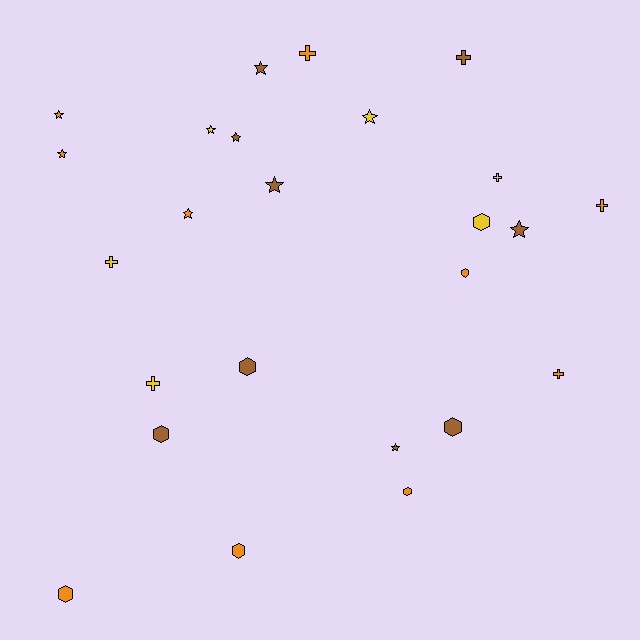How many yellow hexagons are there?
There is 1 yellow hexagon.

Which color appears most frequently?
Orange, with 10 objects.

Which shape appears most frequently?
Star, with 10 objects.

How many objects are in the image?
There are 25 objects.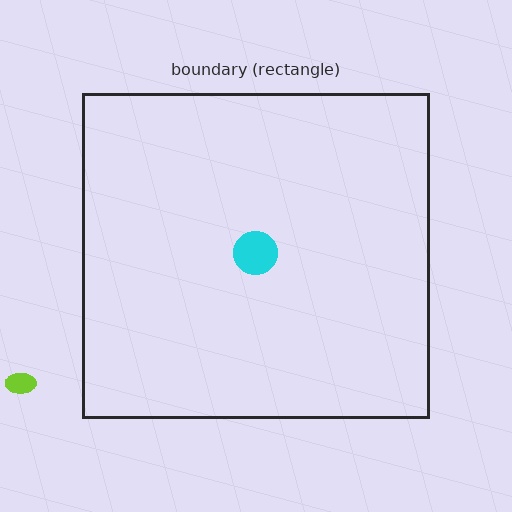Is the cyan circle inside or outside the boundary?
Inside.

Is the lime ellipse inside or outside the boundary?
Outside.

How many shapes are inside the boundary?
1 inside, 1 outside.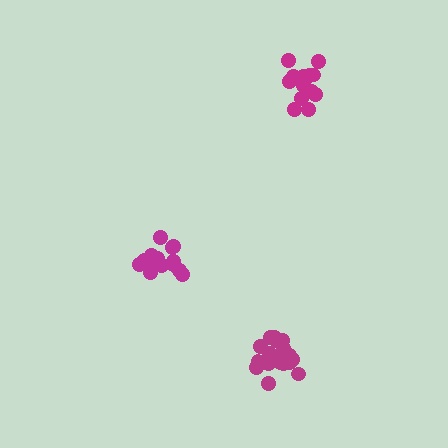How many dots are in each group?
Group 1: 16 dots, Group 2: 18 dots, Group 3: 15 dots (49 total).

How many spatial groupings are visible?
There are 3 spatial groupings.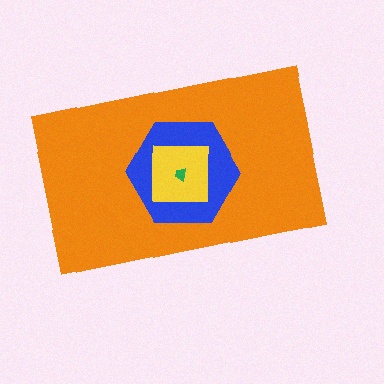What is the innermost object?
The green trapezoid.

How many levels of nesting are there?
4.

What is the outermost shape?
The orange rectangle.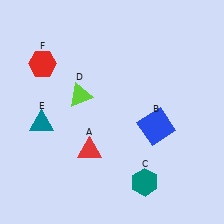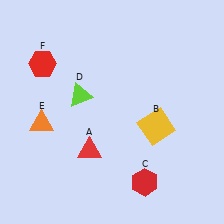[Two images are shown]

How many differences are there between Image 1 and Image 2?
There are 3 differences between the two images.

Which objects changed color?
B changed from blue to yellow. C changed from teal to red. E changed from teal to orange.